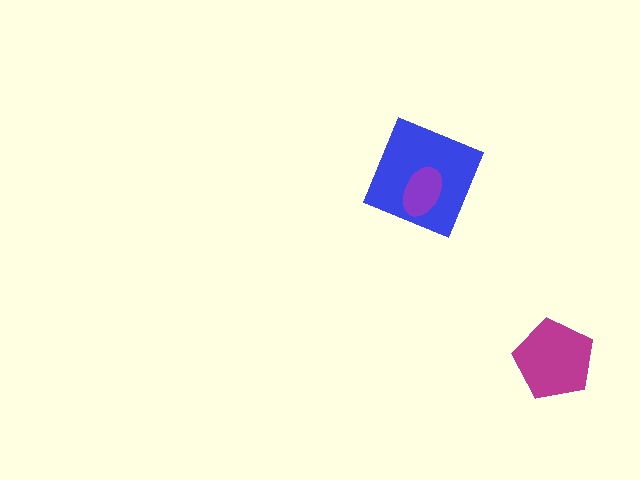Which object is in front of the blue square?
The purple ellipse is in front of the blue square.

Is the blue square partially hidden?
Yes, it is partially covered by another shape.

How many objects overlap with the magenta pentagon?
0 objects overlap with the magenta pentagon.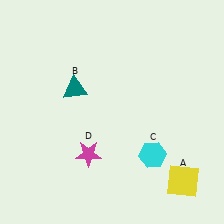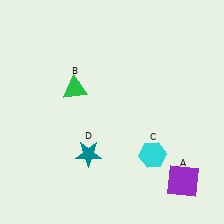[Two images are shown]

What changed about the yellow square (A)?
In Image 1, A is yellow. In Image 2, it changed to purple.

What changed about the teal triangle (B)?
In Image 1, B is teal. In Image 2, it changed to green.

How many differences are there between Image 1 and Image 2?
There are 3 differences between the two images.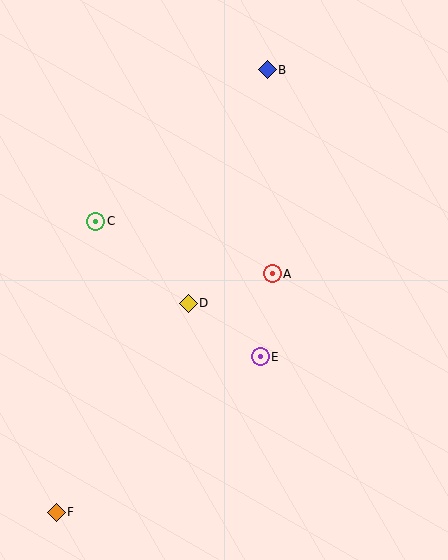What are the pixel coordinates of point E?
Point E is at (260, 357).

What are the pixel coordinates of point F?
Point F is at (56, 512).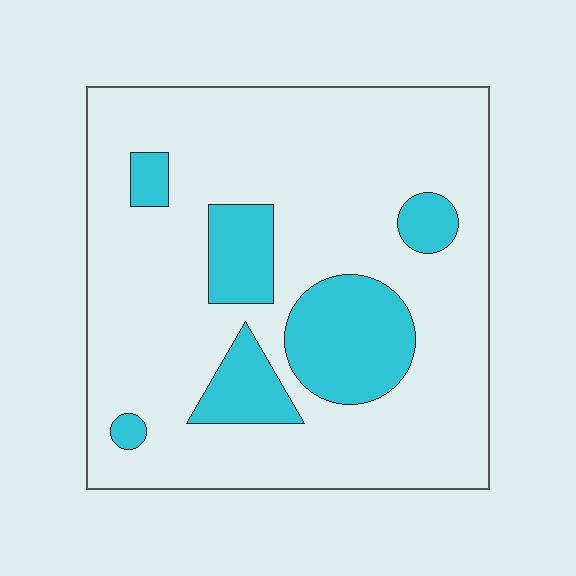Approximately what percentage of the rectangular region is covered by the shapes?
Approximately 20%.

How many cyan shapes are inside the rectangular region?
6.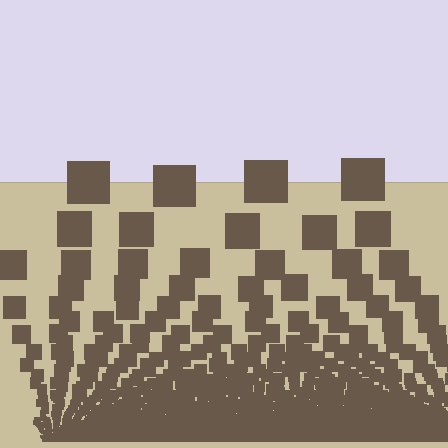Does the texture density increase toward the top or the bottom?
Density increases toward the bottom.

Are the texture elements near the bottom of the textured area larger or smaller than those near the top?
Smaller. The gradient is inverted — elements near the bottom are smaller and denser.